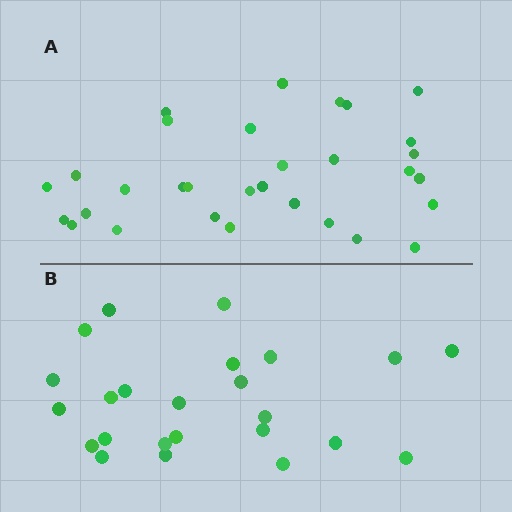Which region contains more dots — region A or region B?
Region A (the top region) has more dots.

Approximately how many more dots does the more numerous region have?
Region A has roughly 8 or so more dots than region B.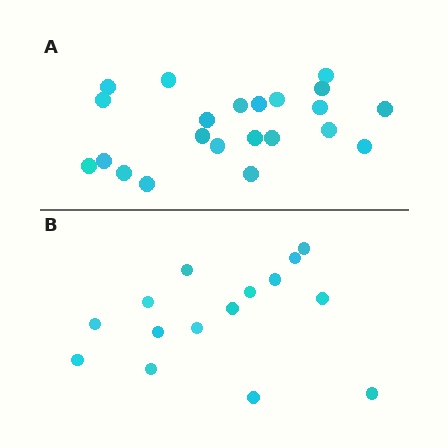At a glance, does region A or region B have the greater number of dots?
Region A (the top region) has more dots.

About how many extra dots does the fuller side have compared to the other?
Region A has roughly 8 or so more dots than region B.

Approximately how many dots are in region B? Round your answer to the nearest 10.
About 20 dots. (The exact count is 15, which rounds to 20.)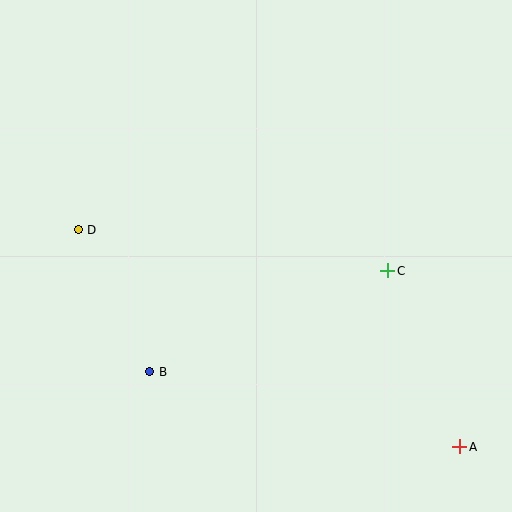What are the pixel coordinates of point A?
Point A is at (460, 447).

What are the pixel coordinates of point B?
Point B is at (150, 372).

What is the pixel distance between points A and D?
The distance between A and D is 439 pixels.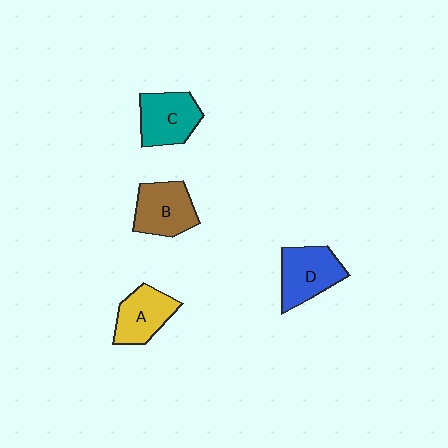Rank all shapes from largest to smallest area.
From largest to smallest: D (blue), B (brown), C (teal), A (yellow).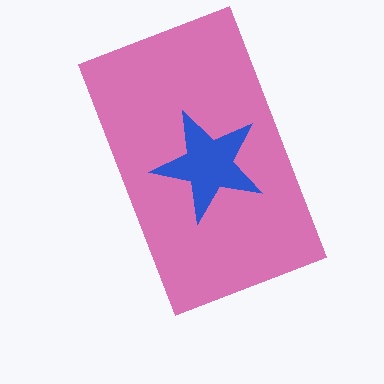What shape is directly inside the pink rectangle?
The blue star.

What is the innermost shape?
The blue star.